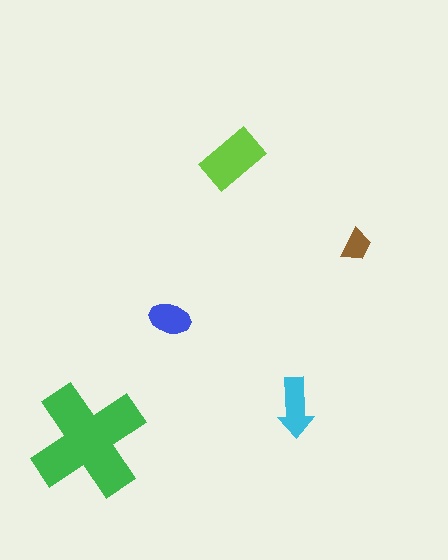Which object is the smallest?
The brown trapezoid.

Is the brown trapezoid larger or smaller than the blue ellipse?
Smaller.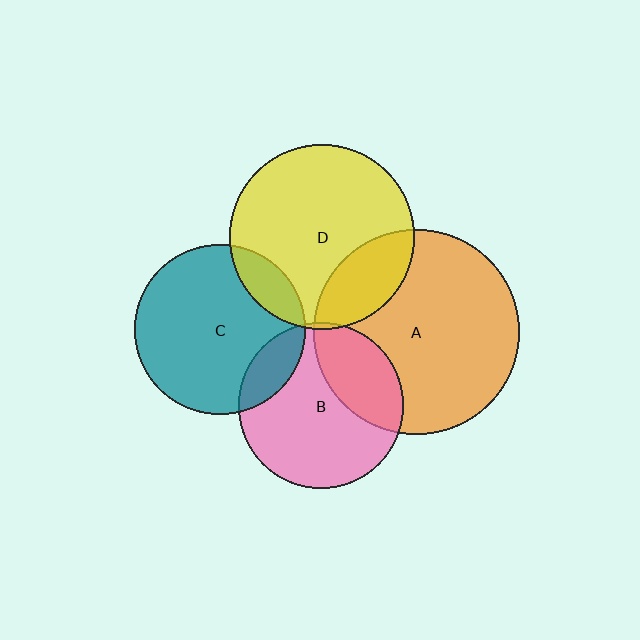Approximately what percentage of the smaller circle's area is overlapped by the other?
Approximately 15%.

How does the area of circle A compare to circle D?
Approximately 1.2 times.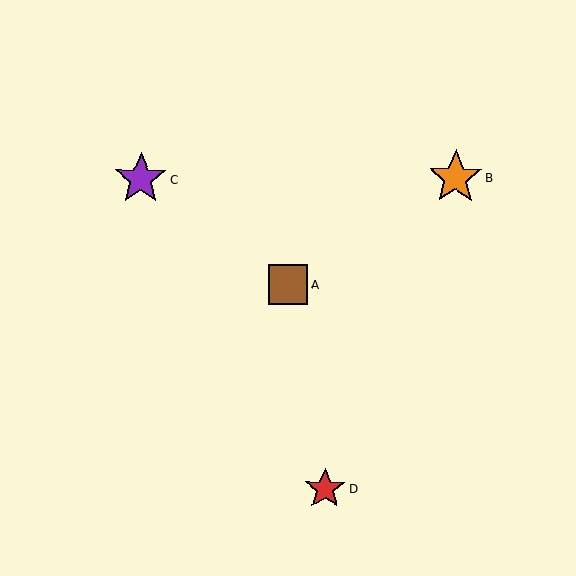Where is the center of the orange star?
The center of the orange star is at (455, 178).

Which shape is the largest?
The orange star (labeled B) is the largest.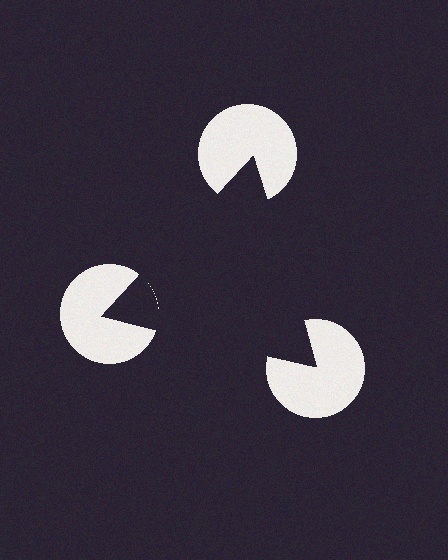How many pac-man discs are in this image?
There are 3 — one at each vertex of the illusory triangle.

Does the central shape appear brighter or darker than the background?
It typically appears slightly darker than the background, even though no actual brightness change is drawn.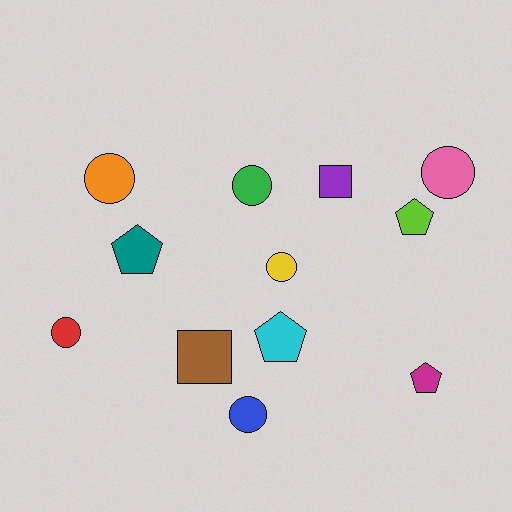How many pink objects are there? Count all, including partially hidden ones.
There is 1 pink object.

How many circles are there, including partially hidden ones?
There are 6 circles.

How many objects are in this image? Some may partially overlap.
There are 12 objects.